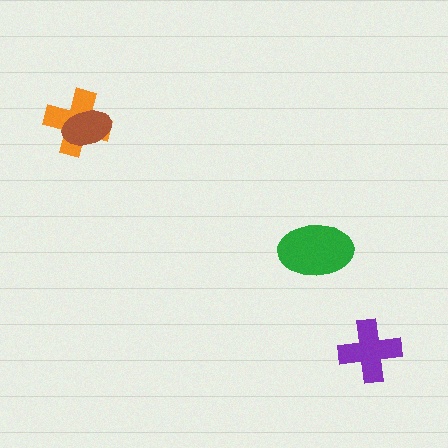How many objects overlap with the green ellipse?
0 objects overlap with the green ellipse.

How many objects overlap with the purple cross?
0 objects overlap with the purple cross.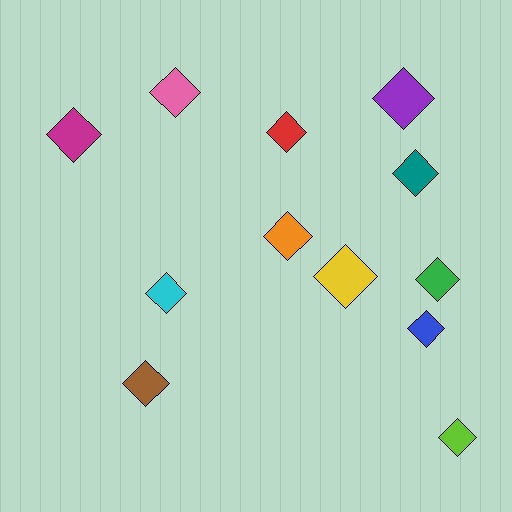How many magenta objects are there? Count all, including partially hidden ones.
There is 1 magenta object.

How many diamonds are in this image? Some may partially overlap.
There are 12 diamonds.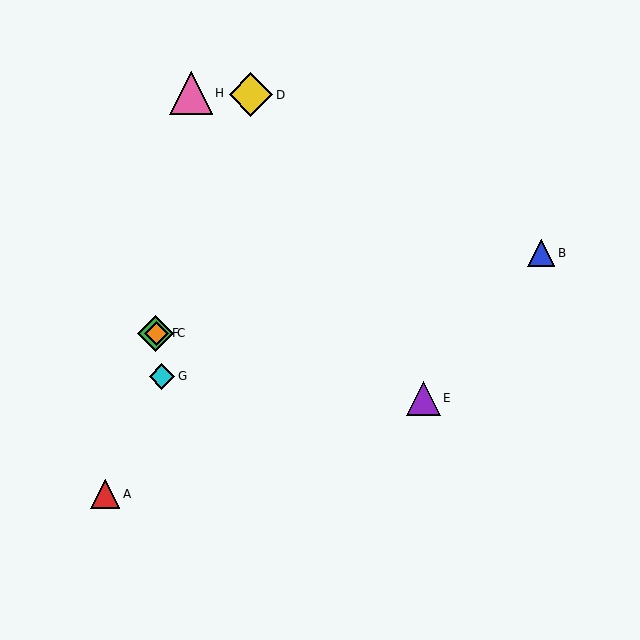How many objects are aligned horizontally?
2 objects (C, F) are aligned horizontally.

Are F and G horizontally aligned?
No, F is at y≈334 and G is at y≈376.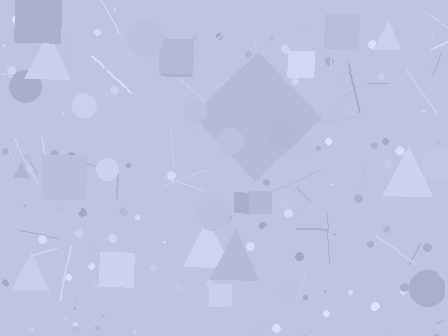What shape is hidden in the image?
A diamond is hidden in the image.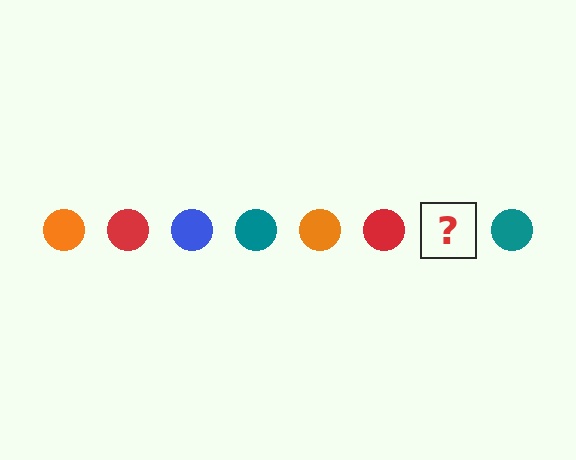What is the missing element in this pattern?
The missing element is a blue circle.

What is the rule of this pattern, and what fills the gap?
The rule is that the pattern cycles through orange, red, blue, teal circles. The gap should be filled with a blue circle.